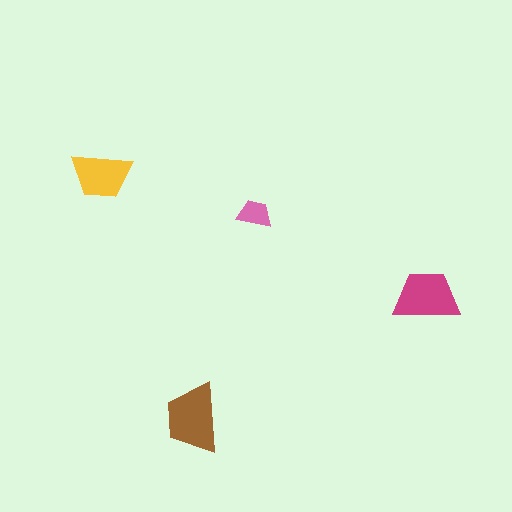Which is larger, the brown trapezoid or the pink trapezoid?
The brown one.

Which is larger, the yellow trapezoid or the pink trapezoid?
The yellow one.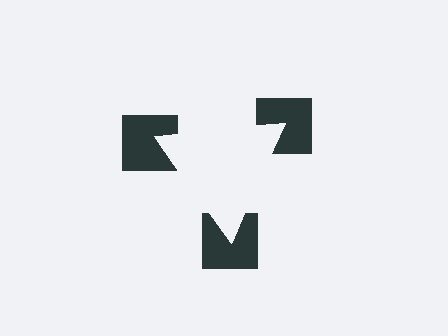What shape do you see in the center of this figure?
An illusory triangle — its edges are inferred from the aligned wedge cuts in the notched squares, not physically drawn.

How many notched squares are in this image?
There are 3 — one at each vertex of the illusory triangle.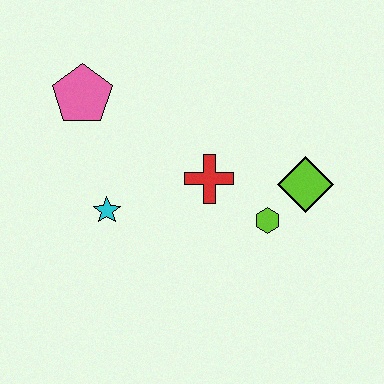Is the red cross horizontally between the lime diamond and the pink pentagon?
Yes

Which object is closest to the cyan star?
The red cross is closest to the cyan star.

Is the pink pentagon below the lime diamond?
No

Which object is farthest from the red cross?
The pink pentagon is farthest from the red cross.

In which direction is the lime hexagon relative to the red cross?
The lime hexagon is to the right of the red cross.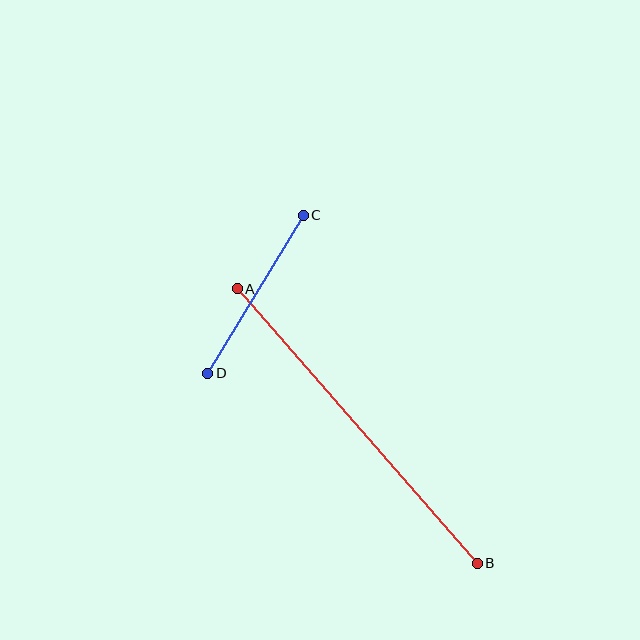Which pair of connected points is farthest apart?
Points A and B are farthest apart.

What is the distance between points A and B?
The distance is approximately 364 pixels.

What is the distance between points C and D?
The distance is approximately 185 pixels.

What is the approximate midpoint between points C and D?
The midpoint is at approximately (255, 294) pixels.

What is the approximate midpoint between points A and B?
The midpoint is at approximately (357, 426) pixels.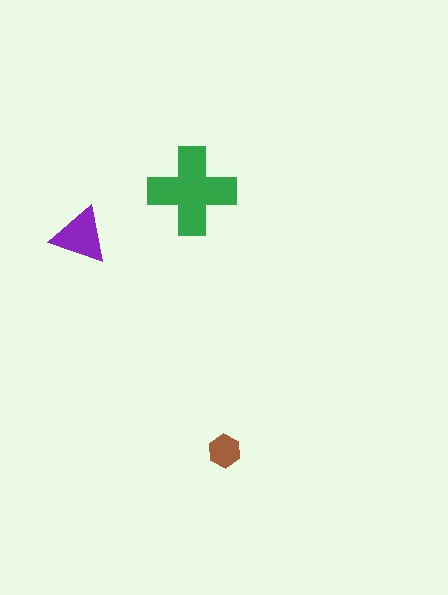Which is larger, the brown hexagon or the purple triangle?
The purple triangle.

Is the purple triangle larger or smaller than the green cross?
Smaller.